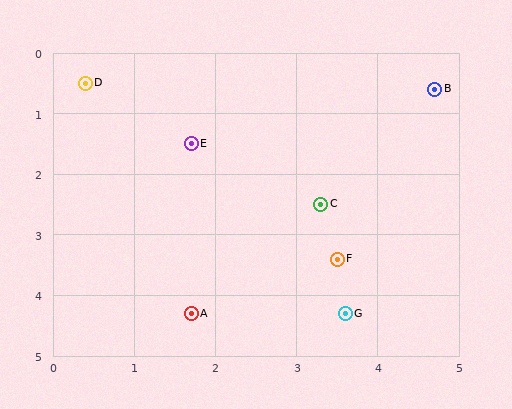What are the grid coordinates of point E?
Point E is at approximately (1.7, 1.5).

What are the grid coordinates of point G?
Point G is at approximately (3.6, 4.3).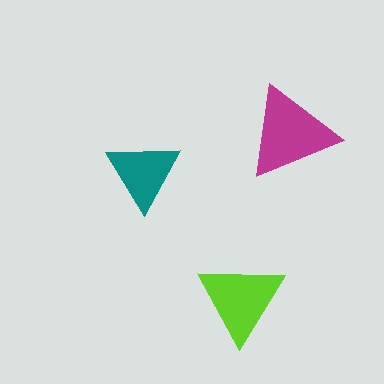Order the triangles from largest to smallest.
the magenta one, the lime one, the teal one.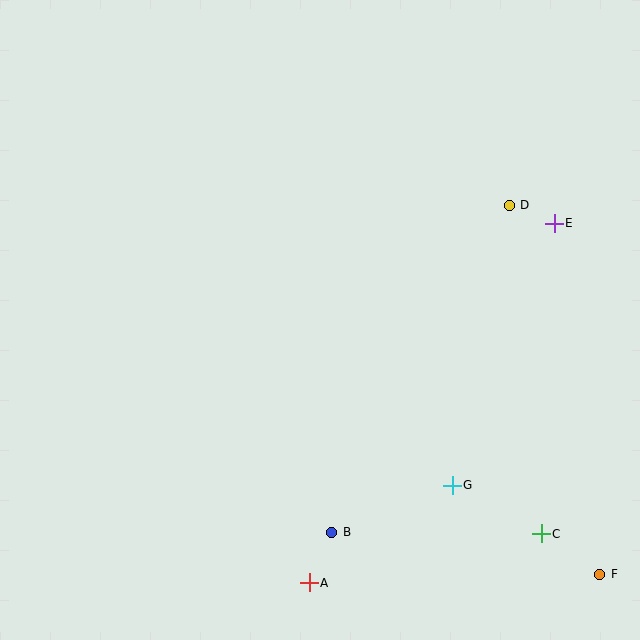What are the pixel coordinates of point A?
Point A is at (309, 583).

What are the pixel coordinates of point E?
Point E is at (554, 223).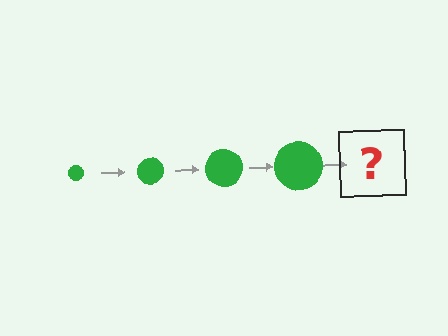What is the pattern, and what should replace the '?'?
The pattern is that the circle gets progressively larger each step. The '?' should be a green circle, larger than the previous one.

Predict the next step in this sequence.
The next step is a green circle, larger than the previous one.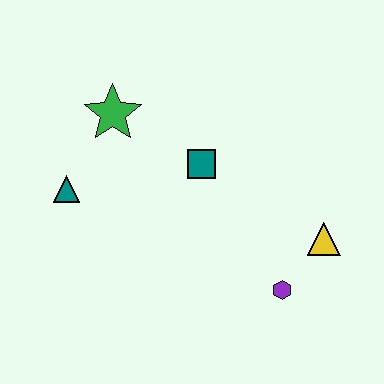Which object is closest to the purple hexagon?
The yellow triangle is closest to the purple hexagon.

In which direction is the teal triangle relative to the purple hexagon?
The teal triangle is to the left of the purple hexagon.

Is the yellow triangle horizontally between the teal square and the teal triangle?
No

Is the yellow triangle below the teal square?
Yes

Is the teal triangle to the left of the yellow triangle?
Yes